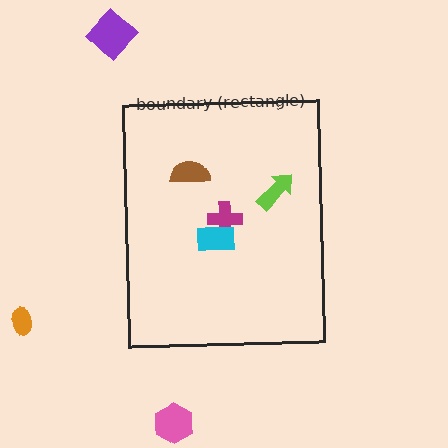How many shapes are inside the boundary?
4 inside, 3 outside.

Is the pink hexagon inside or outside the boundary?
Outside.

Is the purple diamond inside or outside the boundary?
Outside.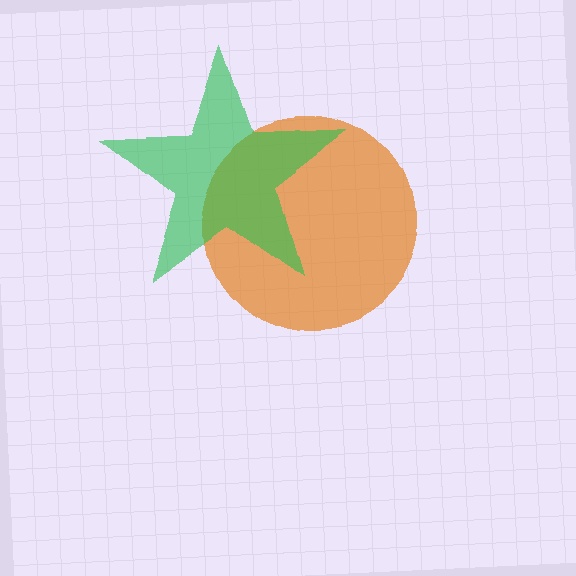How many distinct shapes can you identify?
There are 2 distinct shapes: an orange circle, a green star.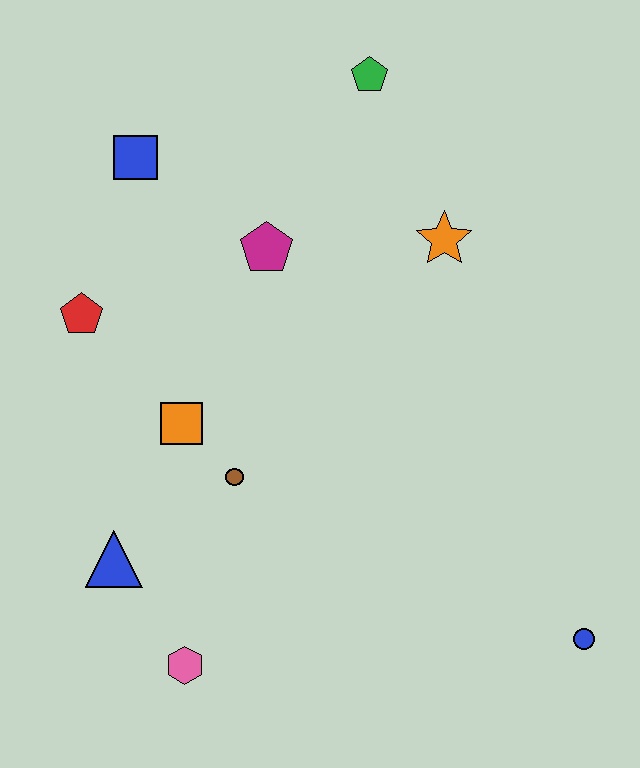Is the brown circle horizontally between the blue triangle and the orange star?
Yes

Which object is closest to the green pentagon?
The orange star is closest to the green pentagon.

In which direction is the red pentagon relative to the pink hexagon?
The red pentagon is above the pink hexagon.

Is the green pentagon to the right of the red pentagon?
Yes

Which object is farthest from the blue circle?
The blue square is farthest from the blue circle.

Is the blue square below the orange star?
No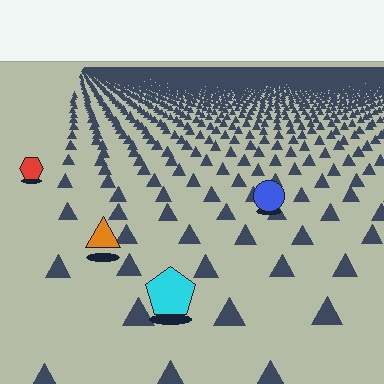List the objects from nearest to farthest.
From nearest to farthest: the cyan pentagon, the orange triangle, the blue circle, the red hexagon.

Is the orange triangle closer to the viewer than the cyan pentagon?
No. The cyan pentagon is closer — you can tell from the texture gradient: the ground texture is coarser near it.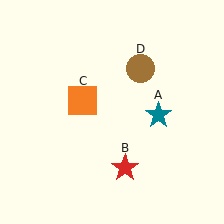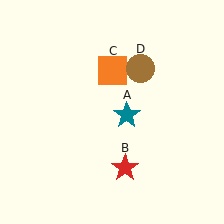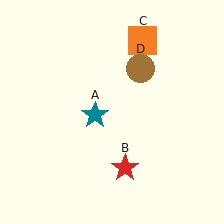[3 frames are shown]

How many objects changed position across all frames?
2 objects changed position: teal star (object A), orange square (object C).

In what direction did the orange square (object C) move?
The orange square (object C) moved up and to the right.